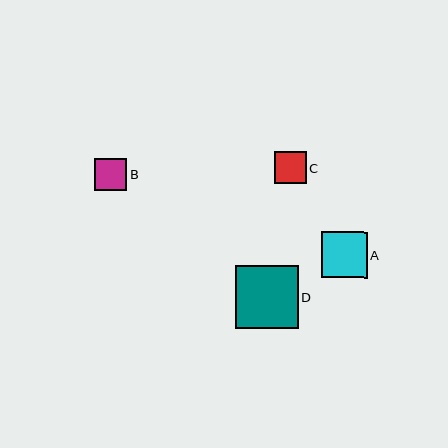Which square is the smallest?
Square B is the smallest with a size of approximately 32 pixels.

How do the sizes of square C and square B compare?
Square C and square B are approximately the same size.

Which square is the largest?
Square D is the largest with a size of approximately 63 pixels.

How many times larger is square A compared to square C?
Square A is approximately 1.4 times the size of square C.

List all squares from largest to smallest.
From largest to smallest: D, A, C, B.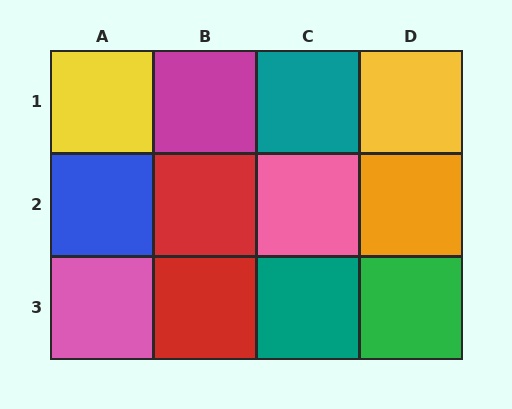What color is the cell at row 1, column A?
Yellow.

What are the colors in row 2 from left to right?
Blue, red, pink, orange.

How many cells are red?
2 cells are red.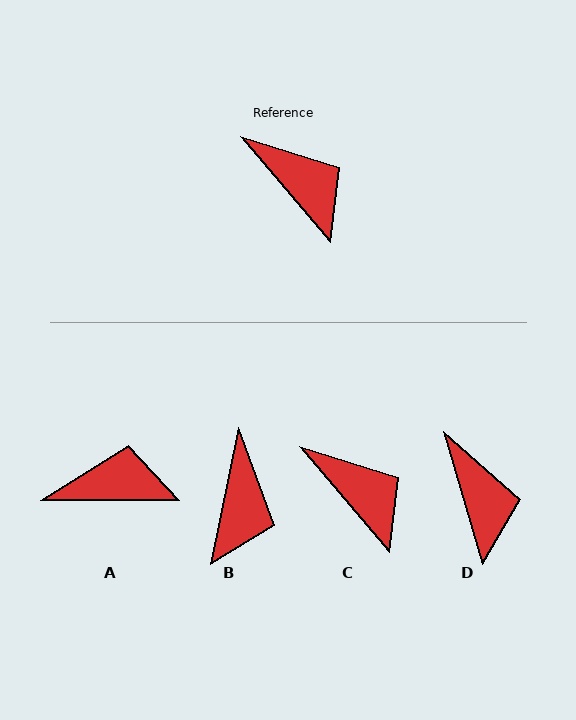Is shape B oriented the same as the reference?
No, it is off by about 52 degrees.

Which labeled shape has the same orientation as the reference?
C.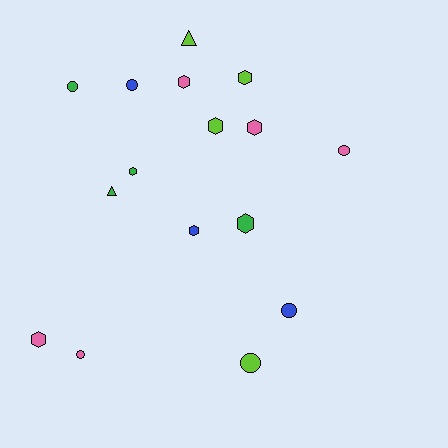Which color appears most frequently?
Pink, with 5 objects.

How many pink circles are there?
There are 2 pink circles.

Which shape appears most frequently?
Hexagon, with 8 objects.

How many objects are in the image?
There are 16 objects.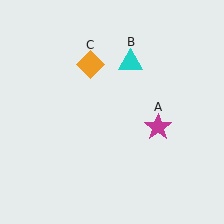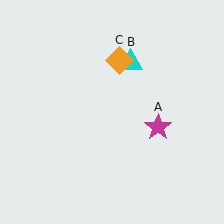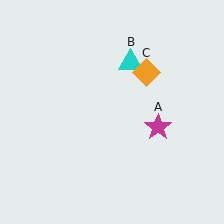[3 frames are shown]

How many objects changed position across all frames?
1 object changed position: orange diamond (object C).